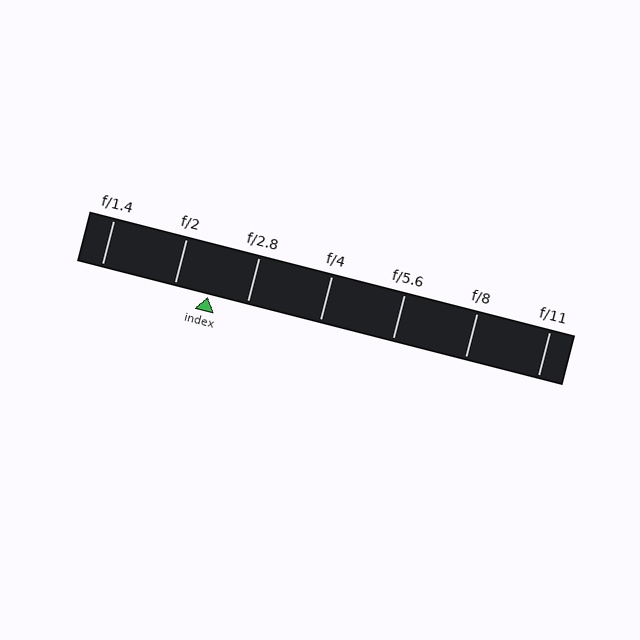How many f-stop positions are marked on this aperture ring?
There are 7 f-stop positions marked.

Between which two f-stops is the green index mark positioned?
The index mark is between f/2 and f/2.8.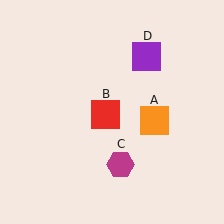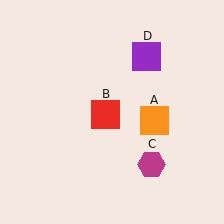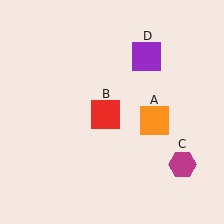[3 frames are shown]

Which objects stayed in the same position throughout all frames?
Orange square (object A) and red square (object B) and purple square (object D) remained stationary.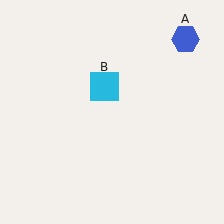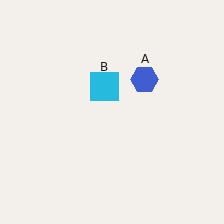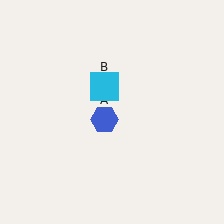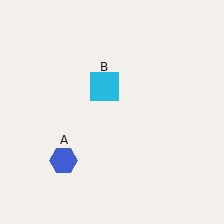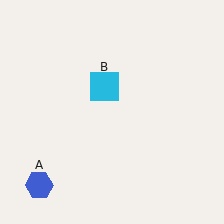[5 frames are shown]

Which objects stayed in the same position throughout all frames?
Cyan square (object B) remained stationary.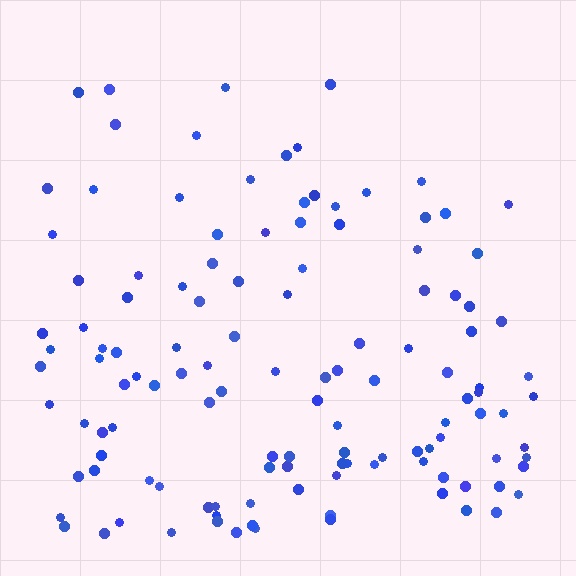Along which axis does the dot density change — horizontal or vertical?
Vertical.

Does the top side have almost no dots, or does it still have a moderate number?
Still a moderate number, just noticeably fewer than the bottom.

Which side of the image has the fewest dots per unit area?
The top.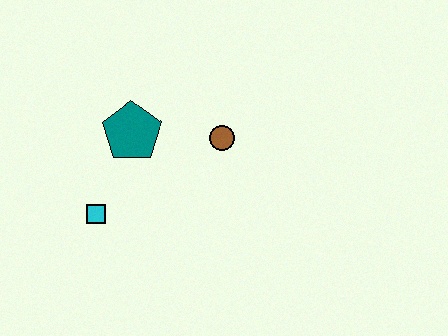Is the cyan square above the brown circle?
No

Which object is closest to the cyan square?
The teal pentagon is closest to the cyan square.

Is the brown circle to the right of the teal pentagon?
Yes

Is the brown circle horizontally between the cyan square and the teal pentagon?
No